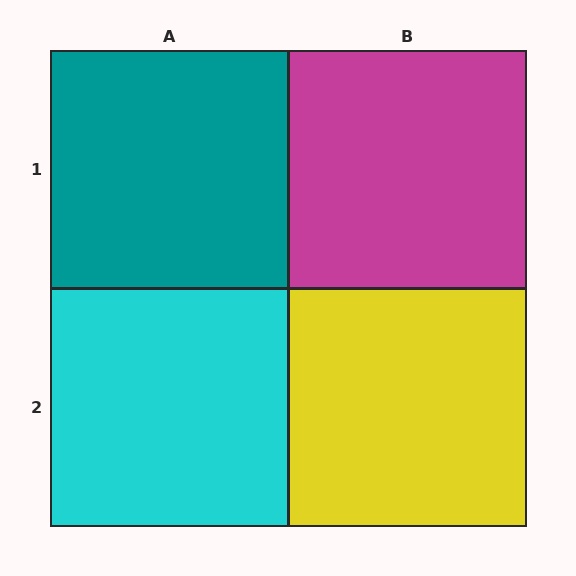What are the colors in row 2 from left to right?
Cyan, yellow.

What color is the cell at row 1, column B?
Magenta.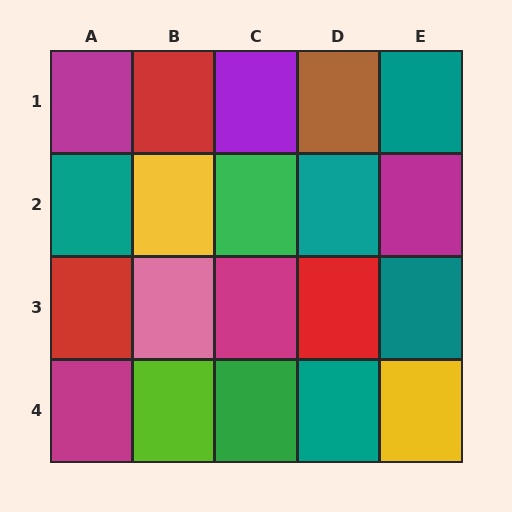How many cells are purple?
1 cell is purple.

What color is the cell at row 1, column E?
Teal.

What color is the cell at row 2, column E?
Magenta.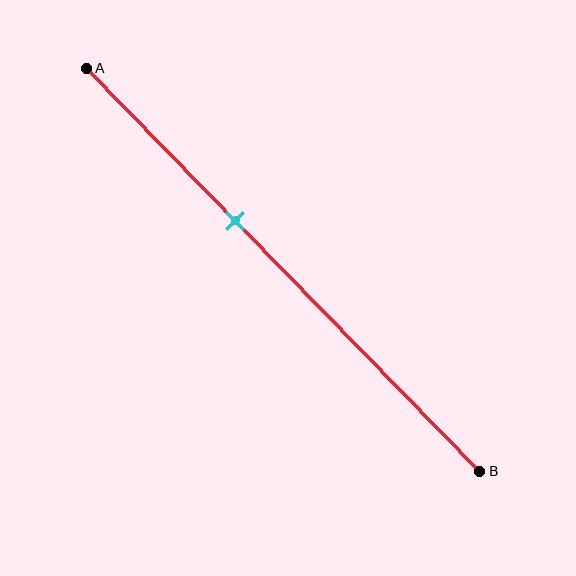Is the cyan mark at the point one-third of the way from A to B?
No, the mark is at about 40% from A, not at the 33% one-third point.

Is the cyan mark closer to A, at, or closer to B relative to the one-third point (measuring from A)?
The cyan mark is closer to point B than the one-third point of segment AB.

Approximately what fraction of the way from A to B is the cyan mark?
The cyan mark is approximately 40% of the way from A to B.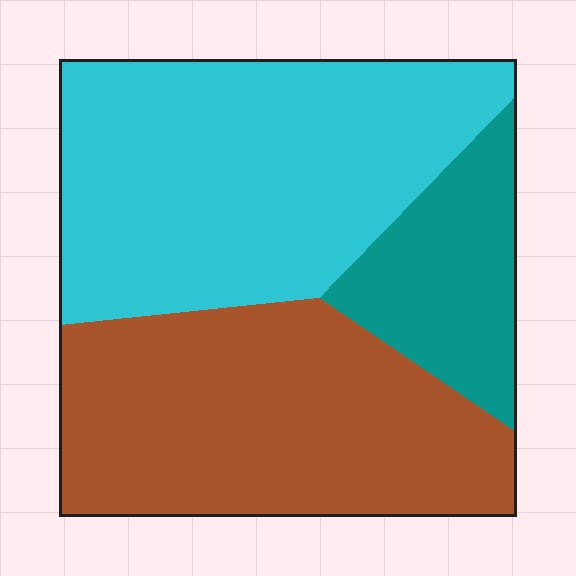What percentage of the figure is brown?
Brown covers 40% of the figure.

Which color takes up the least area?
Teal, at roughly 15%.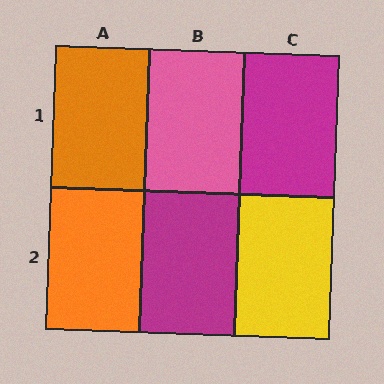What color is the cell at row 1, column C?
Magenta.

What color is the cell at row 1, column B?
Pink.